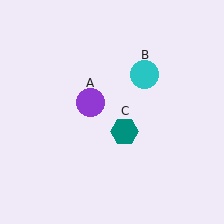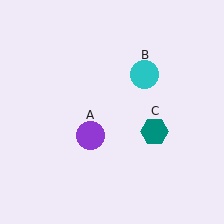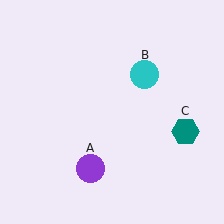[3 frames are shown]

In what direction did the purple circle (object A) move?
The purple circle (object A) moved down.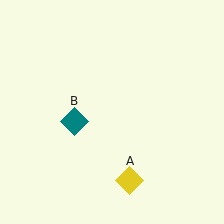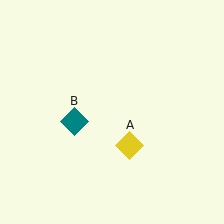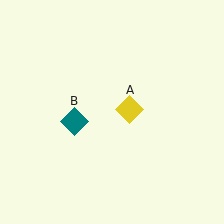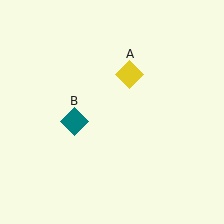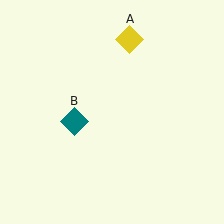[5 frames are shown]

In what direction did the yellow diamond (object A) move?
The yellow diamond (object A) moved up.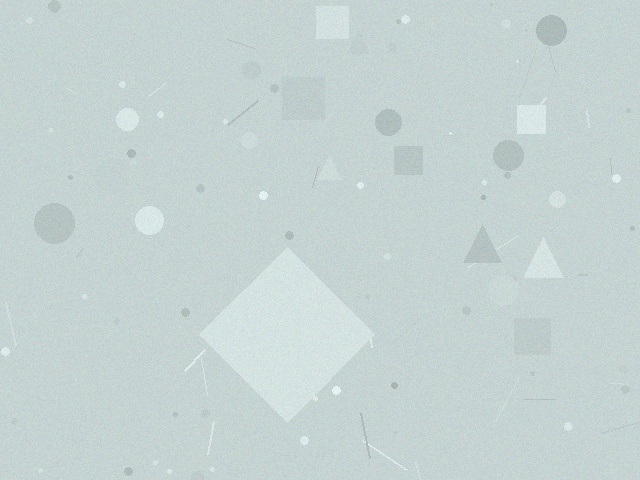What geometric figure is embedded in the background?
A diamond is embedded in the background.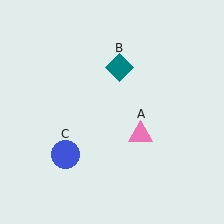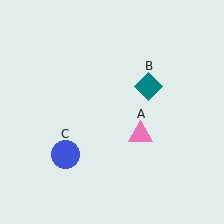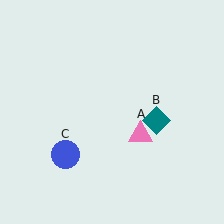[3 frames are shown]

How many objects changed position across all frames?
1 object changed position: teal diamond (object B).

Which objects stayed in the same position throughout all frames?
Pink triangle (object A) and blue circle (object C) remained stationary.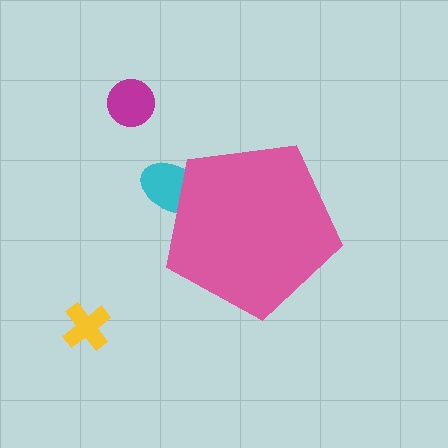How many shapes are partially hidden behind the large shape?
1 shape is partially hidden.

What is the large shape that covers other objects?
A pink pentagon.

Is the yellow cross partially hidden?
No, the yellow cross is fully visible.